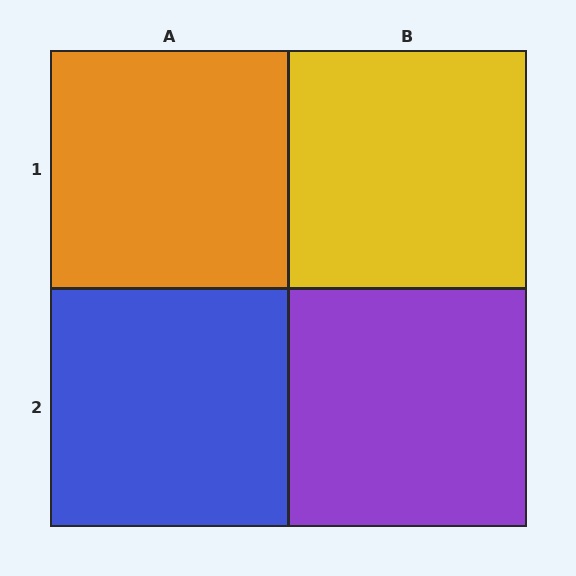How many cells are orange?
1 cell is orange.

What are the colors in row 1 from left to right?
Orange, yellow.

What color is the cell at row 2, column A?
Blue.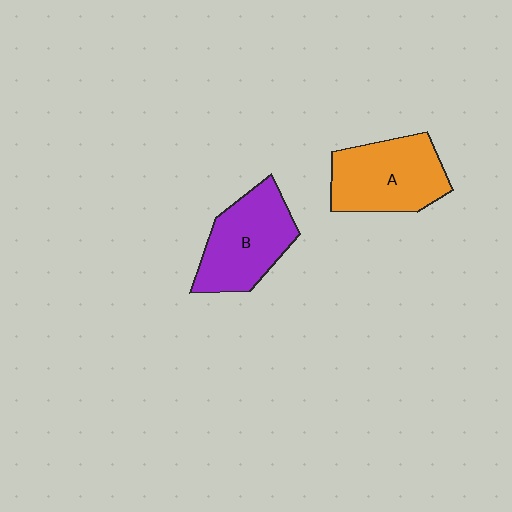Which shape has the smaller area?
Shape B (purple).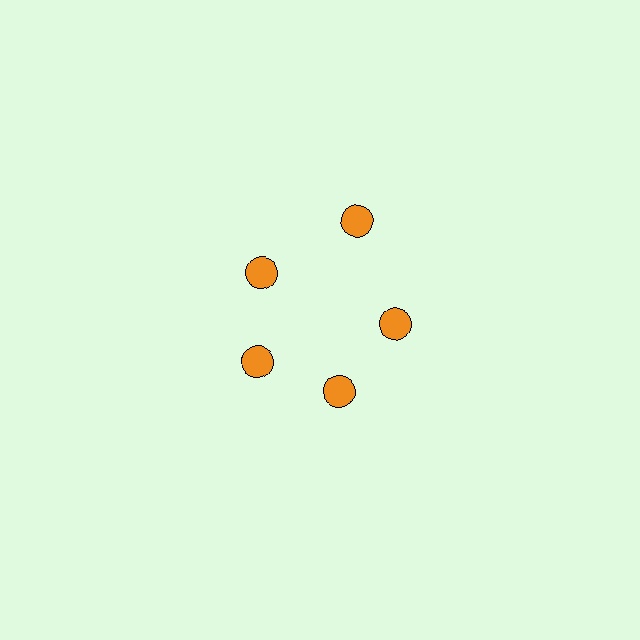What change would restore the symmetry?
The symmetry would be restored by moving it inward, back onto the ring so that all 5 circles sit at equal angles and equal distance from the center.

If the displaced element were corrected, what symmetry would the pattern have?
It would have 5-fold rotational symmetry — the pattern would map onto itself every 72 degrees.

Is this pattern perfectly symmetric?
No. The 5 orange circles are arranged in a ring, but one element near the 1 o'clock position is pushed outward from the center, breaking the 5-fold rotational symmetry.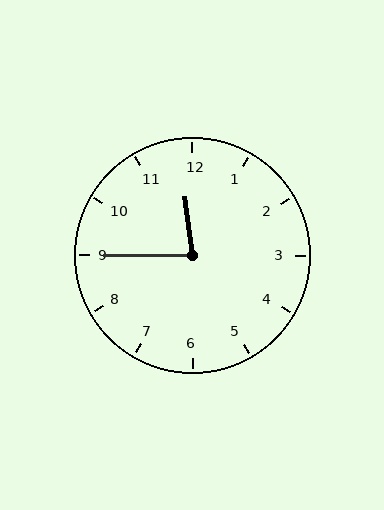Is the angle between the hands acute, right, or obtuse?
It is acute.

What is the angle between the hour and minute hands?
Approximately 82 degrees.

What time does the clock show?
11:45.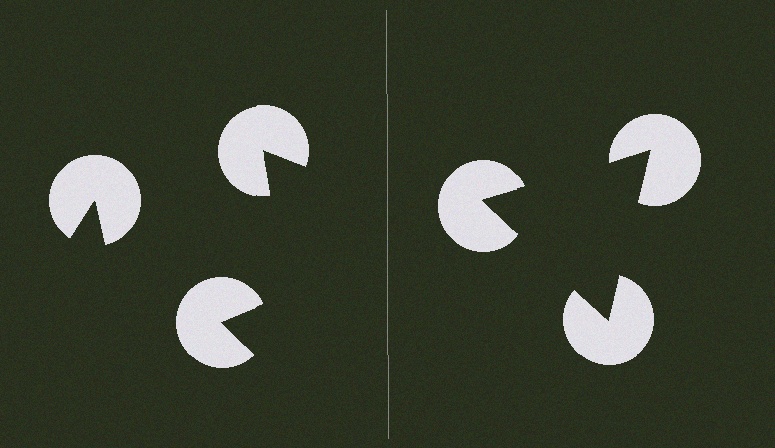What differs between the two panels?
The pac-man discs are positioned identically on both sides; only the wedge orientations differ. On the right they align to a triangle; on the left they are misaligned.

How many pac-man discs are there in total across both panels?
6 — 3 on each side.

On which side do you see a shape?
An illusory triangle appears on the right side. On the left side the wedge cuts are rotated, so no coherent shape forms.